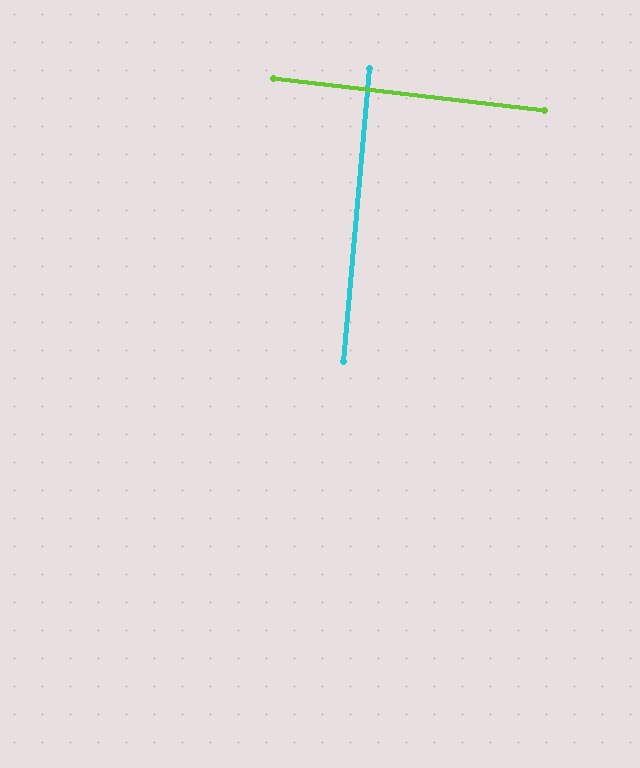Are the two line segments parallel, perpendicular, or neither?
Perpendicular — they meet at approximately 88°.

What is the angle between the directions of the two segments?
Approximately 88 degrees.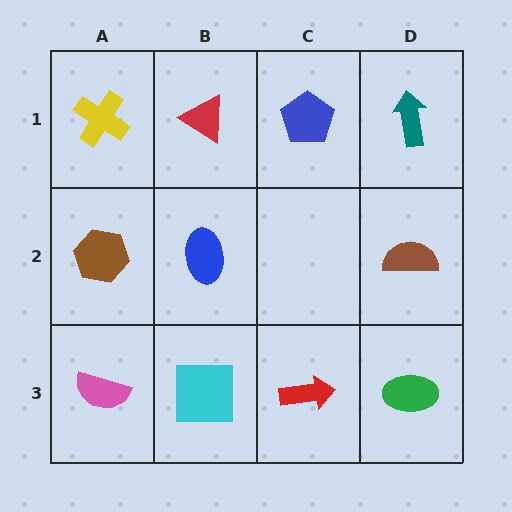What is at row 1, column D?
A teal arrow.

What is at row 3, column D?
A green ellipse.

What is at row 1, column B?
A red triangle.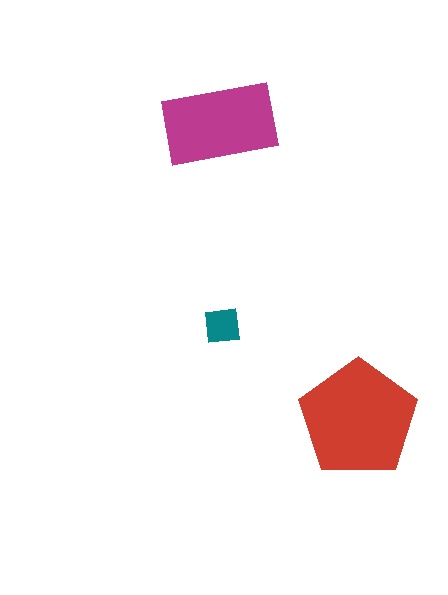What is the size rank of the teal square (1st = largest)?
3rd.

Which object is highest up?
The magenta rectangle is topmost.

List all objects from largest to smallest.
The red pentagon, the magenta rectangle, the teal square.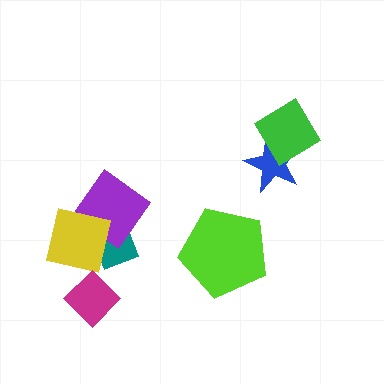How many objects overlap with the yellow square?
2 objects overlap with the yellow square.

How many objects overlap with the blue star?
1 object overlaps with the blue star.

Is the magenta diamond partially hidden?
No, no other shape covers it.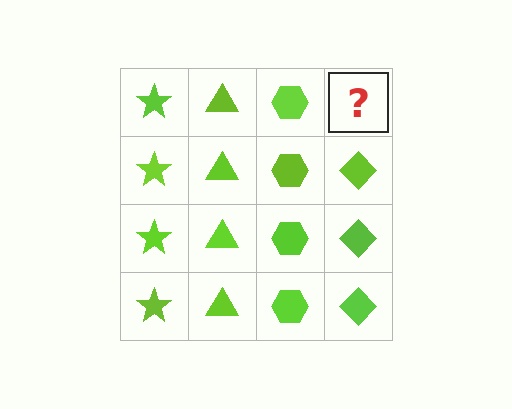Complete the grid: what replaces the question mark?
The question mark should be replaced with a lime diamond.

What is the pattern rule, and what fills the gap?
The rule is that each column has a consistent shape. The gap should be filled with a lime diamond.